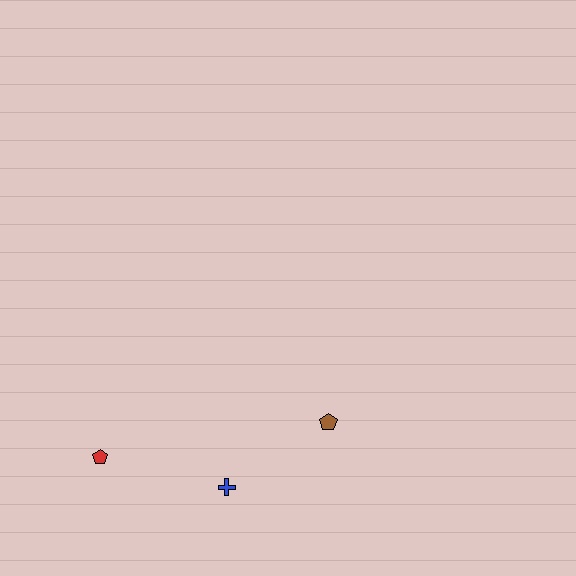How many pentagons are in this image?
There are 2 pentagons.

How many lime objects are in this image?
There are no lime objects.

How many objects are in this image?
There are 3 objects.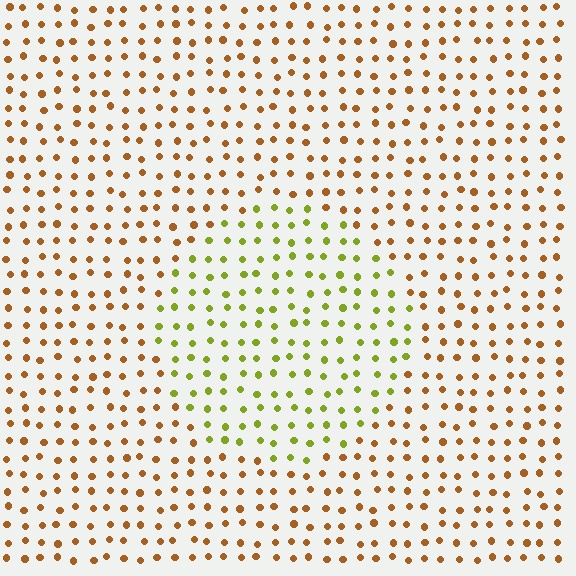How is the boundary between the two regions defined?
The boundary is defined purely by a slight shift in hue (about 49 degrees). Spacing, size, and orientation are identical on both sides.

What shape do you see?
I see a circle.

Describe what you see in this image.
The image is filled with small brown elements in a uniform arrangement. A circle-shaped region is visible where the elements are tinted to a slightly different hue, forming a subtle color boundary.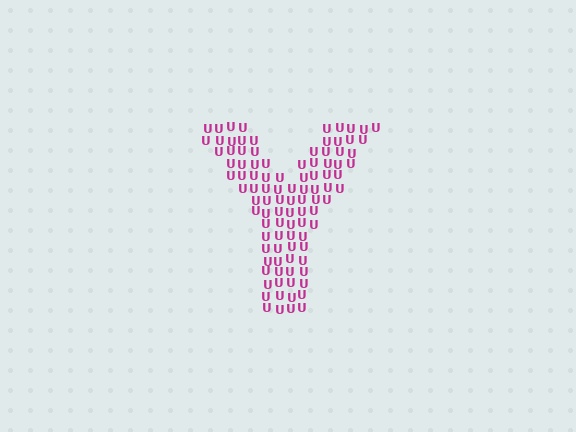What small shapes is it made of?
It is made of small letter U's.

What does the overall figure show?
The overall figure shows the letter Y.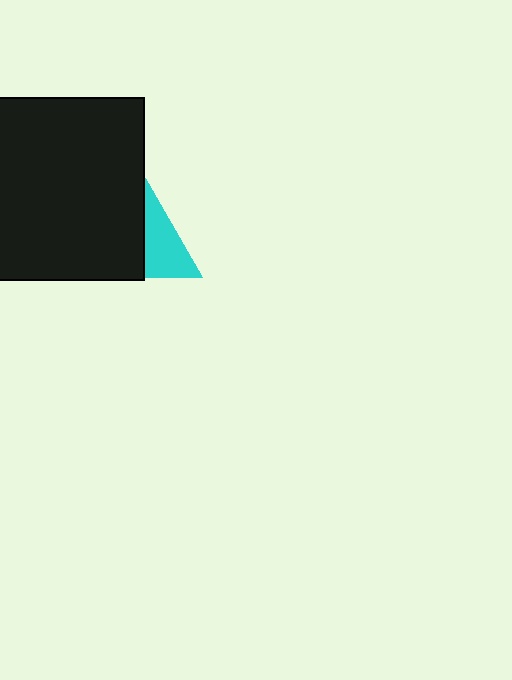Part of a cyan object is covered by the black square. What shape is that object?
It is a triangle.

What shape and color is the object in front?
The object in front is a black square.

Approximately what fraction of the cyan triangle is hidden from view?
Roughly 62% of the cyan triangle is hidden behind the black square.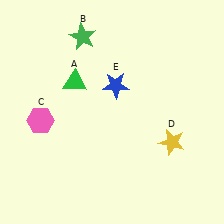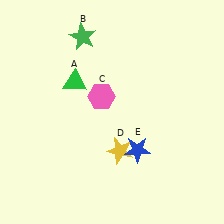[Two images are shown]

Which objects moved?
The objects that moved are: the pink hexagon (C), the yellow star (D), the blue star (E).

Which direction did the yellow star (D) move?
The yellow star (D) moved left.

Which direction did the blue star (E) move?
The blue star (E) moved down.